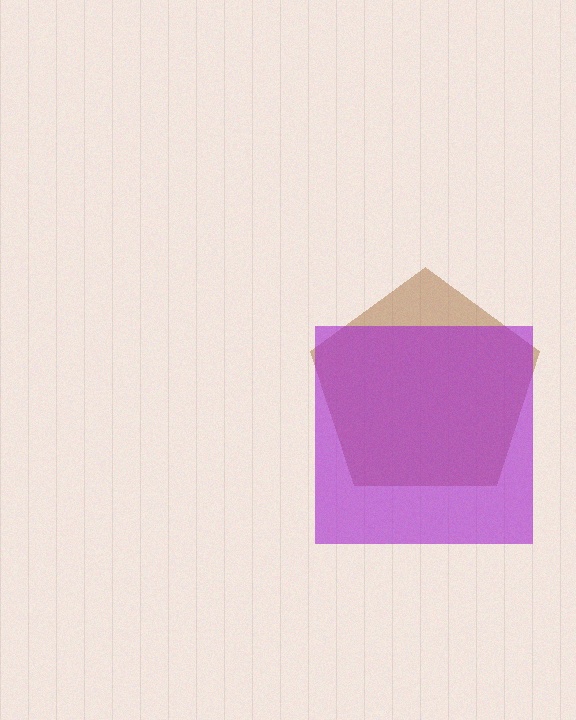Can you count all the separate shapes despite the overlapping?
Yes, there are 2 separate shapes.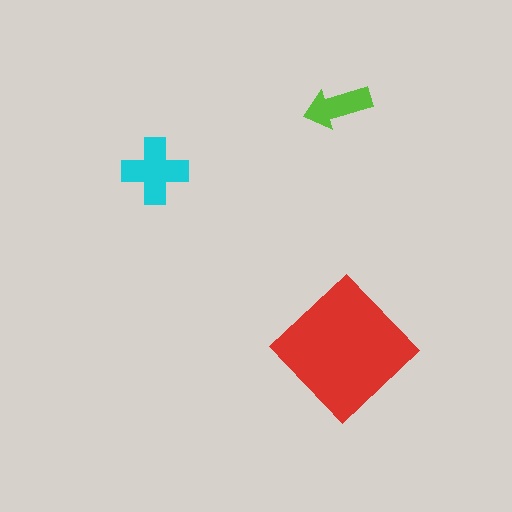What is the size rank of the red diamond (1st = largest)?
1st.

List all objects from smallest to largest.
The lime arrow, the cyan cross, the red diamond.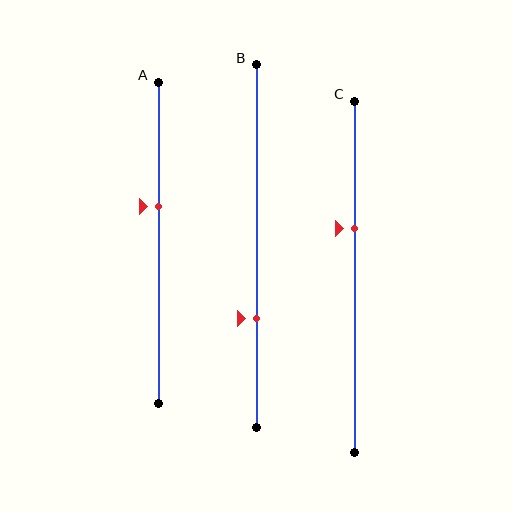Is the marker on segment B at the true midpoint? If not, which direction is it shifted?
No, the marker on segment B is shifted downward by about 20% of the segment length.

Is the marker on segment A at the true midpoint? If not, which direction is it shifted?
No, the marker on segment A is shifted upward by about 11% of the segment length.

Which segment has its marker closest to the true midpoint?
Segment A has its marker closest to the true midpoint.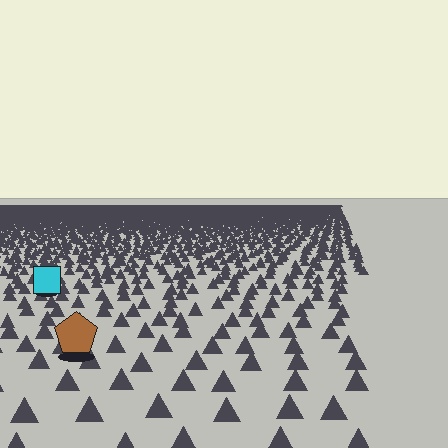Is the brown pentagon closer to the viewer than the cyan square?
Yes. The brown pentagon is closer — you can tell from the texture gradient: the ground texture is coarser near it.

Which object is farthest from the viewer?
The cyan square is farthest from the viewer. It appears smaller and the ground texture around it is denser.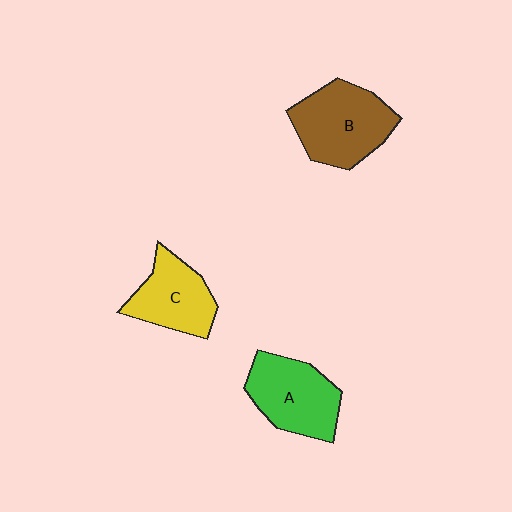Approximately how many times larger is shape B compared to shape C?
Approximately 1.3 times.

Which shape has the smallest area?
Shape C (yellow).